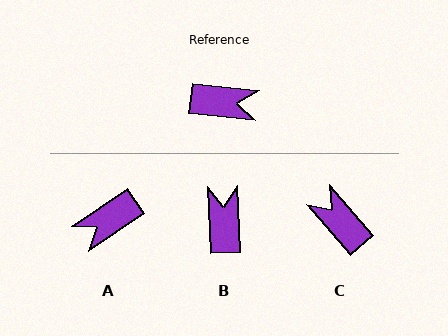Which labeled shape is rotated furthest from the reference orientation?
A, about 139 degrees away.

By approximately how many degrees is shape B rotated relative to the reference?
Approximately 99 degrees counter-clockwise.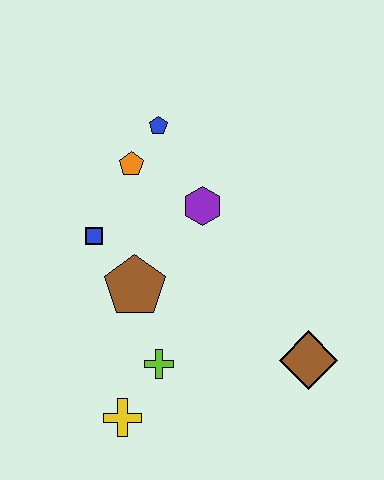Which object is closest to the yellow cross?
The lime cross is closest to the yellow cross.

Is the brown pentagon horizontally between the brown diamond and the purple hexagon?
No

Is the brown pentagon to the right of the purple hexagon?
No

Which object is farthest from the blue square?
The brown diamond is farthest from the blue square.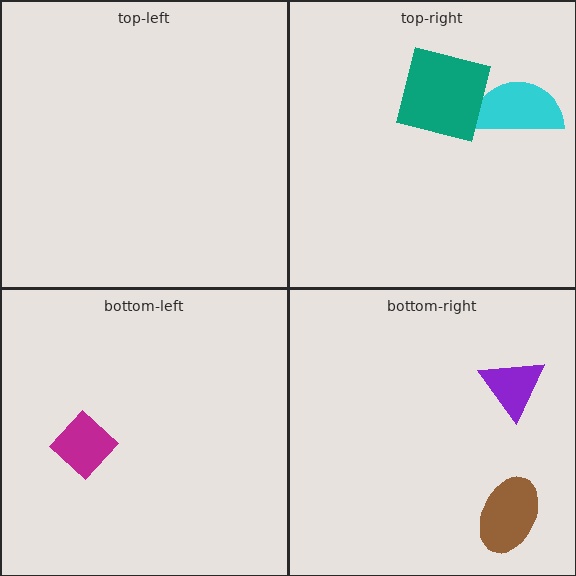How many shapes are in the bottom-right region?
2.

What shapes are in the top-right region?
The cyan semicircle, the teal square.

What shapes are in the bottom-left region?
The magenta diamond.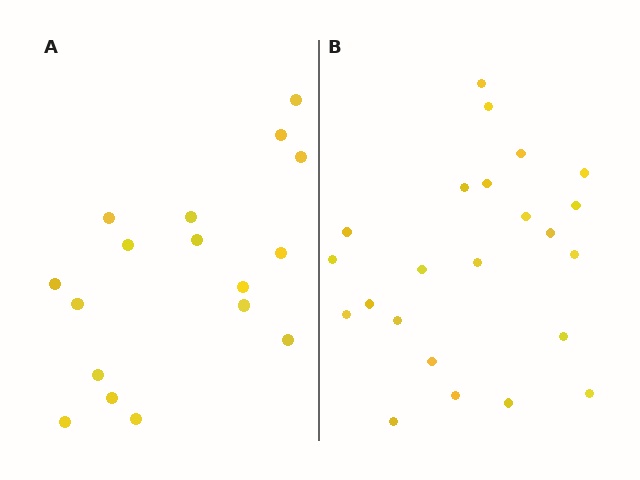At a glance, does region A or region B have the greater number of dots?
Region B (the right region) has more dots.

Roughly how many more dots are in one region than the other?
Region B has about 6 more dots than region A.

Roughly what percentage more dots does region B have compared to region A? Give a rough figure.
About 35% more.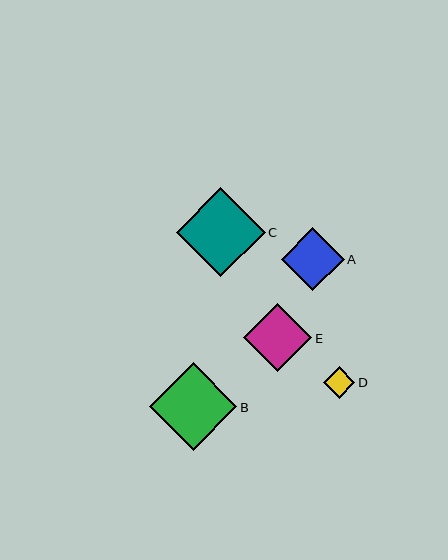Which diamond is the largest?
Diamond C is the largest with a size of approximately 88 pixels.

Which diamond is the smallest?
Diamond D is the smallest with a size of approximately 31 pixels.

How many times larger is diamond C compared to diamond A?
Diamond C is approximately 1.4 times the size of diamond A.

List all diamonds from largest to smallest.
From largest to smallest: C, B, E, A, D.